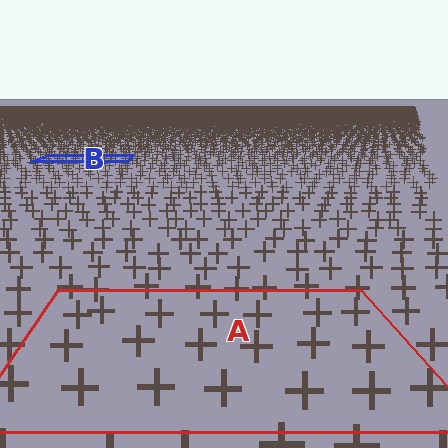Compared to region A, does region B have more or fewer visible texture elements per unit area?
Region B has more texture elements per unit area — they are packed more densely because it is farther away.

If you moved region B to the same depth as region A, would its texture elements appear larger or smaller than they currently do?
They would appear larger. At a closer depth, the same texture elements are projected at a bigger on-screen size.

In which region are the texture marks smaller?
The texture marks are smaller in region B, because it is farther away.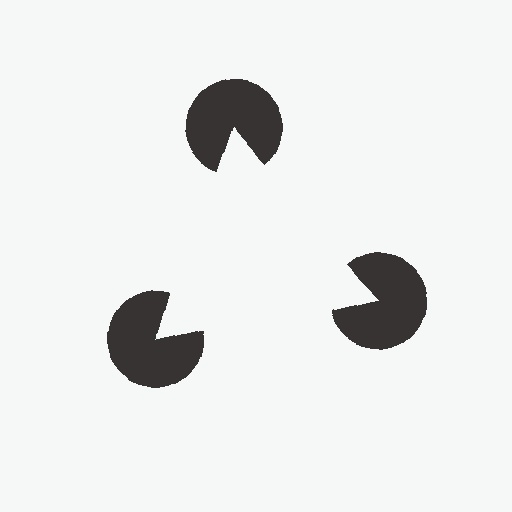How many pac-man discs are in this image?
There are 3 — one at each vertex of the illusory triangle.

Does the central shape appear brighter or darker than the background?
It typically appears slightly brighter than the background, even though no actual brightness change is drawn.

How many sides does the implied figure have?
3 sides.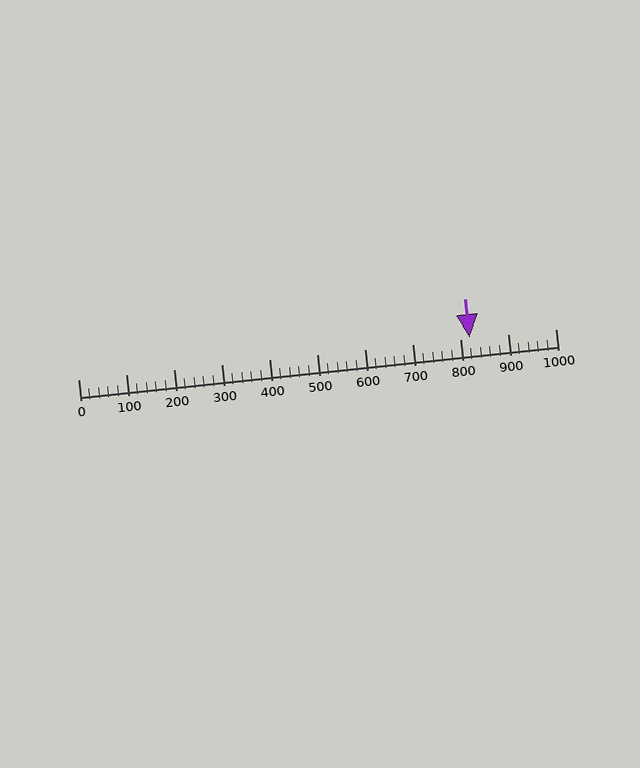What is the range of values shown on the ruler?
The ruler shows values from 0 to 1000.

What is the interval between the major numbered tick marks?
The major tick marks are spaced 100 units apart.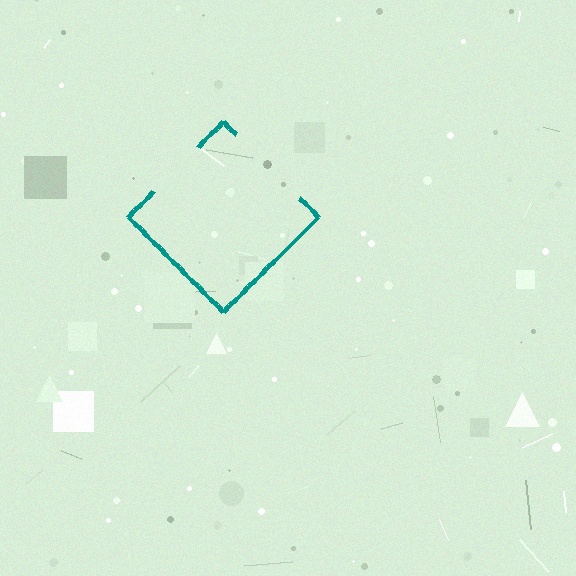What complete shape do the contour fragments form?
The contour fragments form a diamond.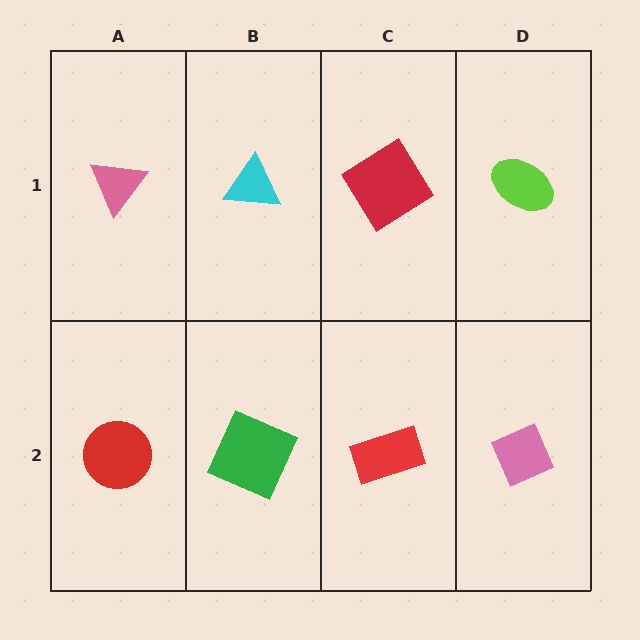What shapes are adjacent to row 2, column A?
A pink triangle (row 1, column A), a green square (row 2, column B).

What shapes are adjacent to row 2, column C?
A red diamond (row 1, column C), a green square (row 2, column B), a pink diamond (row 2, column D).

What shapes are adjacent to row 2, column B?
A cyan triangle (row 1, column B), a red circle (row 2, column A), a red rectangle (row 2, column C).